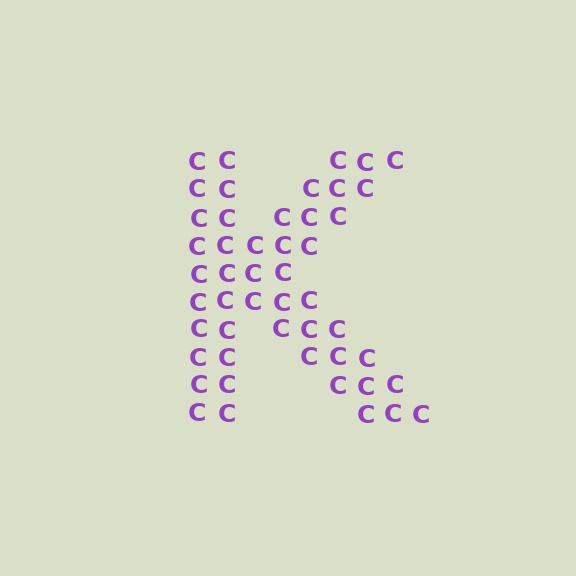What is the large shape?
The large shape is the letter K.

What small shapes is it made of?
It is made of small letter C's.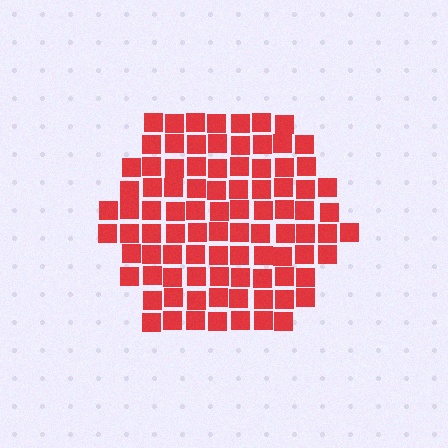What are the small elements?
The small elements are squares.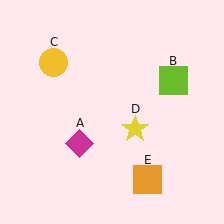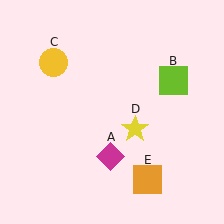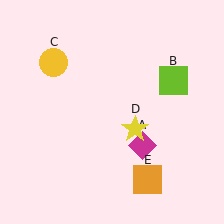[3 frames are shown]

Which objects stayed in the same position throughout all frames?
Lime square (object B) and yellow circle (object C) and yellow star (object D) and orange square (object E) remained stationary.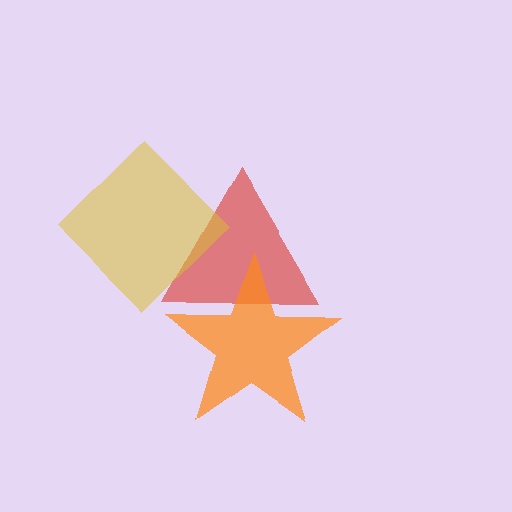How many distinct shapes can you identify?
There are 3 distinct shapes: a red triangle, a yellow diamond, an orange star.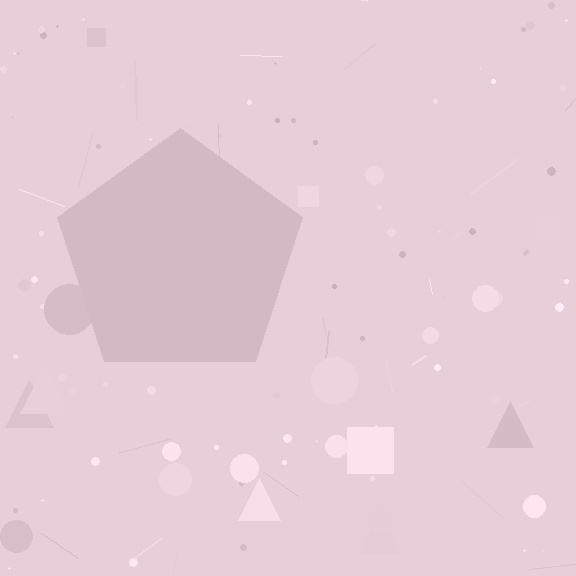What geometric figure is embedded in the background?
A pentagon is embedded in the background.